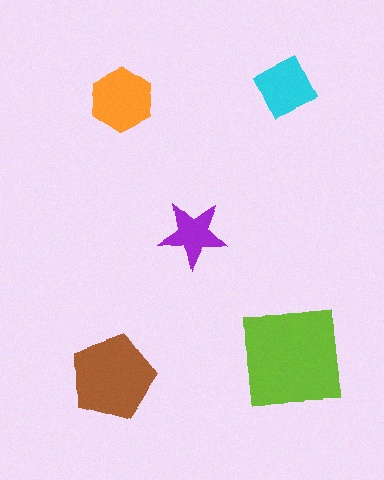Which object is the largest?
The lime square.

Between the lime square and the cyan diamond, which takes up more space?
The lime square.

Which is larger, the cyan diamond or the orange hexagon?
The orange hexagon.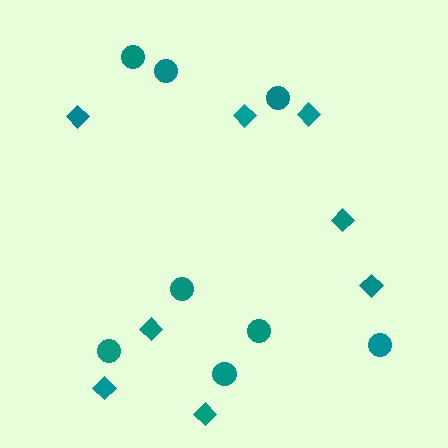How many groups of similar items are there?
There are 2 groups: one group of diamonds (8) and one group of circles (8).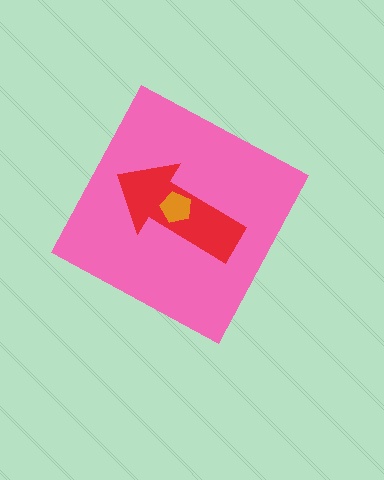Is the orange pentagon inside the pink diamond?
Yes.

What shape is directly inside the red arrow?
The orange pentagon.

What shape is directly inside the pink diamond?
The red arrow.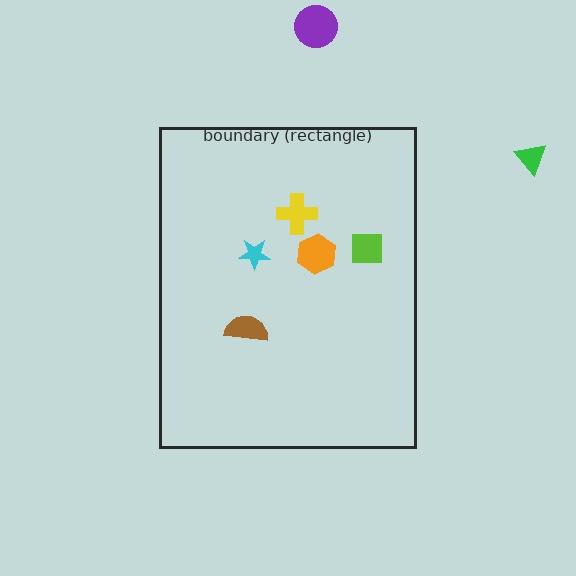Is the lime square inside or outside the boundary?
Inside.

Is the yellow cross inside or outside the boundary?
Inside.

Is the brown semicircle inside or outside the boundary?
Inside.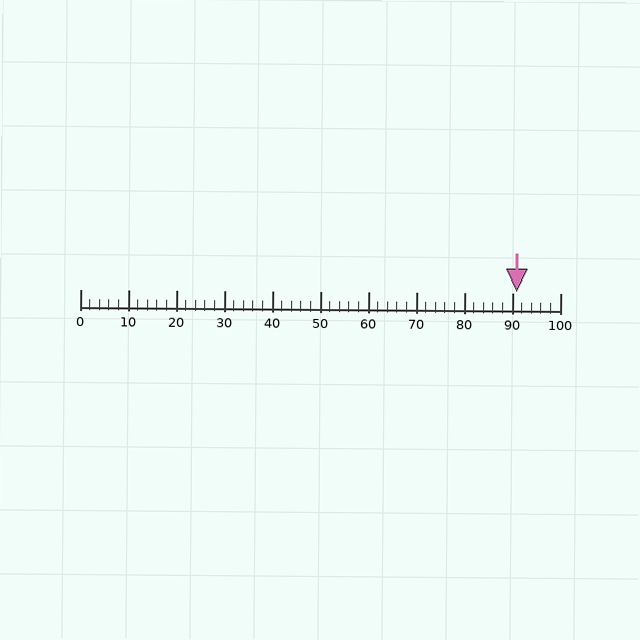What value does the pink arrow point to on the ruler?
The pink arrow points to approximately 91.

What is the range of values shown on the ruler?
The ruler shows values from 0 to 100.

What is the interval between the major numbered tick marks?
The major tick marks are spaced 10 units apart.